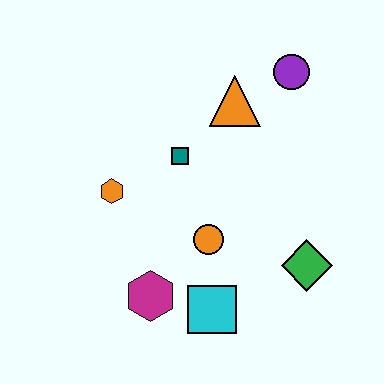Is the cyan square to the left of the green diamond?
Yes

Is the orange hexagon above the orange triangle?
No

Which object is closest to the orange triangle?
The purple circle is closest to the orange triangle.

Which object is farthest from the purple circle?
The magenta hexagon is farthest from the purple circle.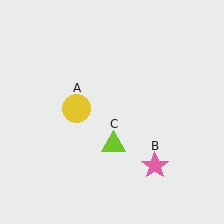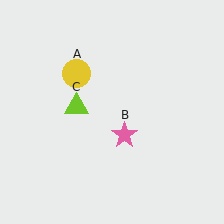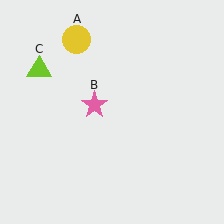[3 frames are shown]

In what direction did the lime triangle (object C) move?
The lime triangle (object C) moved up and to the left.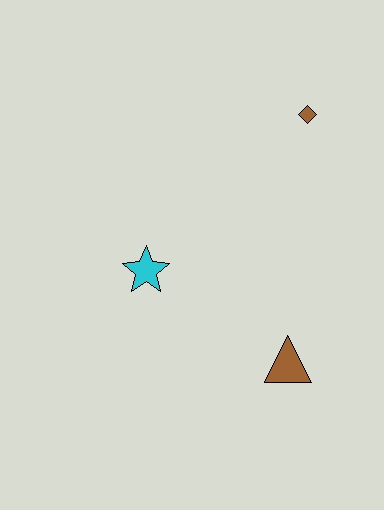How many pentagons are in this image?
There are no pentagons.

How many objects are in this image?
There are 3 objects.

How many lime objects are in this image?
There are no lime objects.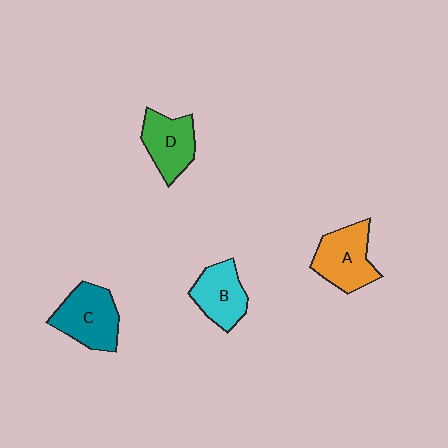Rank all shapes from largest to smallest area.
From largest to smallest: C (teal), A (orange), D (green), B (cyan).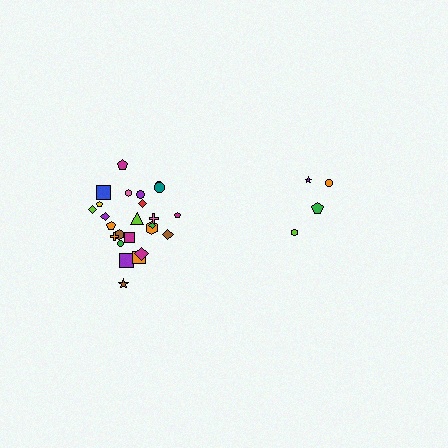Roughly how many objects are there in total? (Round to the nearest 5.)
Roughly 30 objects in total.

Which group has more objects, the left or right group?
The left group.